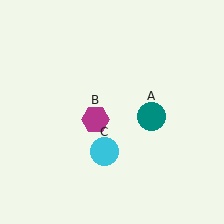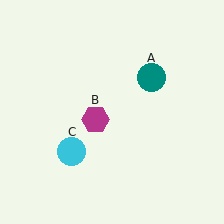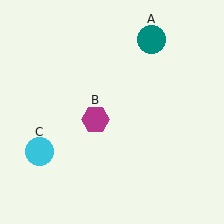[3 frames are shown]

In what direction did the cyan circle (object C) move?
The cyan circle (object C) moved left.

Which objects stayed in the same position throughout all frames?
Magenta hexagon (object B) remained stationary.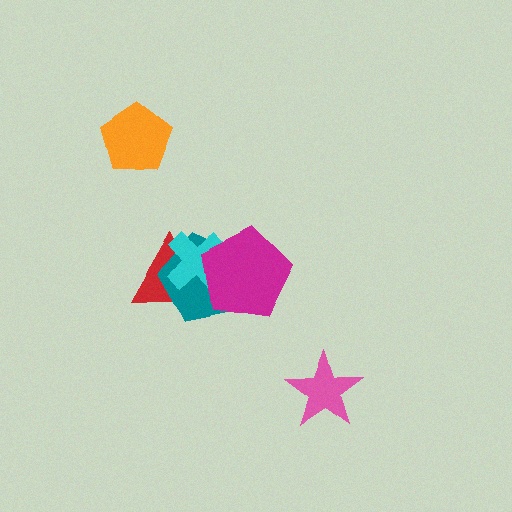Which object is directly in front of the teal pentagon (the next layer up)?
The cyan cross is directly in front of the teal pentagon.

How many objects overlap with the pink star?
0 objects overlap with the pink star.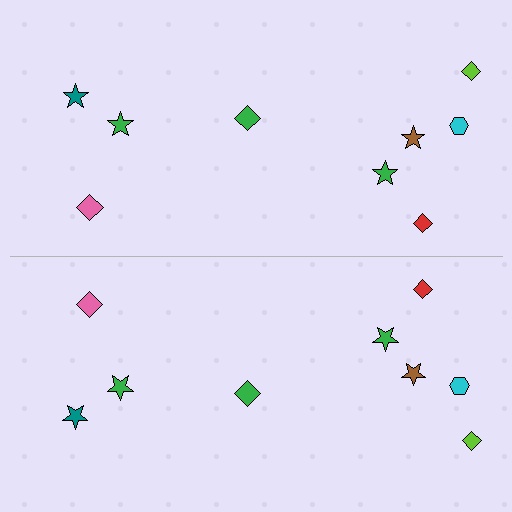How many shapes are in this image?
There are 18 shapes in this image.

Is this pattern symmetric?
Yes, this pattern has bilateral (reflection) symmetry.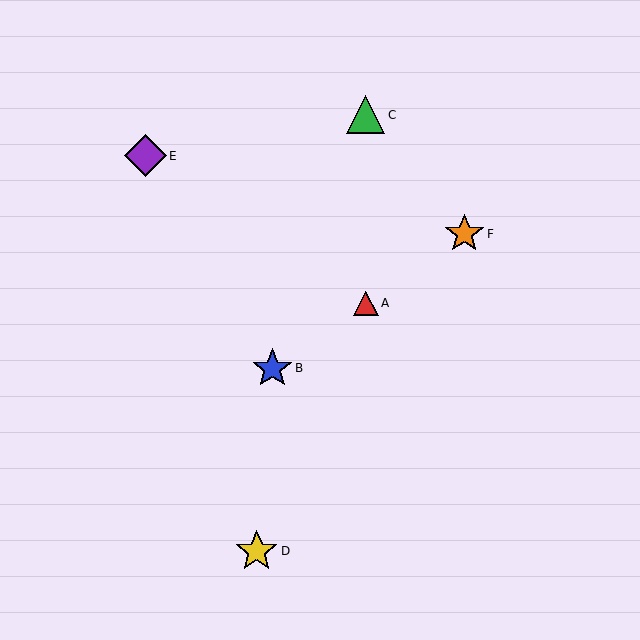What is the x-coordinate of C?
Object C is at x≈366.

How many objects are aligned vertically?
2 objects (A, C) are aligned vertically.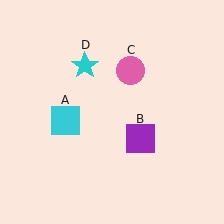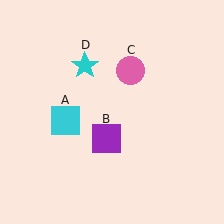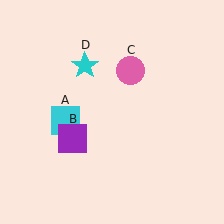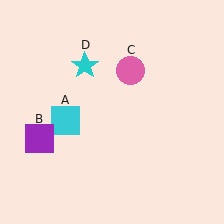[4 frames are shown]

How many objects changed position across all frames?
1 object changed position: purple square (object B).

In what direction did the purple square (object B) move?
The purple square (object B) moved left.